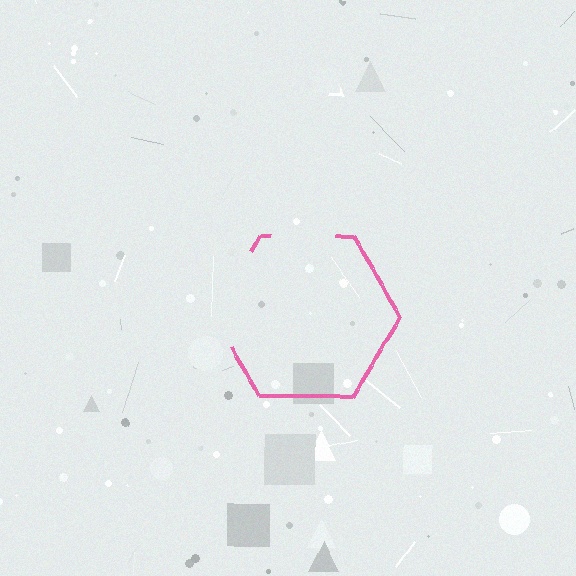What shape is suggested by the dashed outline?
The dashed outline suggests a hexagon.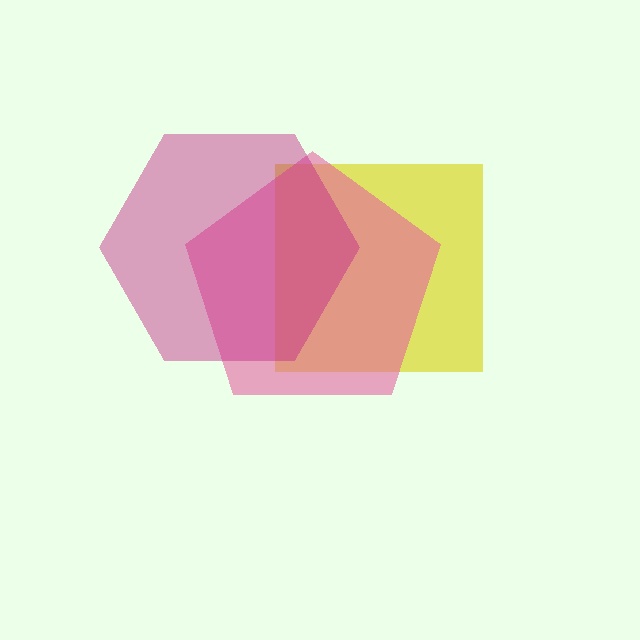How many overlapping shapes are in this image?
There are 3 overlapping shapes in the image.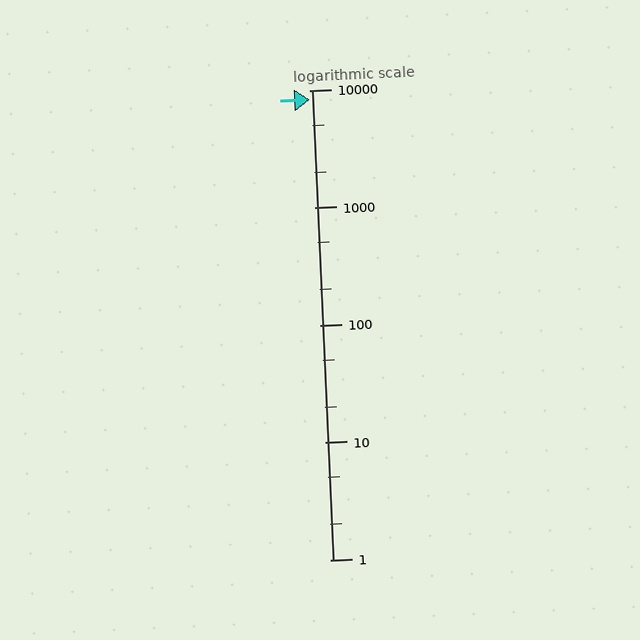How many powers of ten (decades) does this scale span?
The scale spans 4 decades, from 1 to 10000.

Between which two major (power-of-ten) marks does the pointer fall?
The pointer is between 1000 and 10000.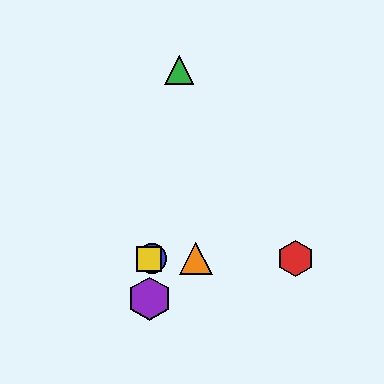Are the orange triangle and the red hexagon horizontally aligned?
Yes, both are at y≈259.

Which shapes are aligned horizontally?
The red hexagon, the blue circle, the yellow square, the orange triangle are aligned horizontally.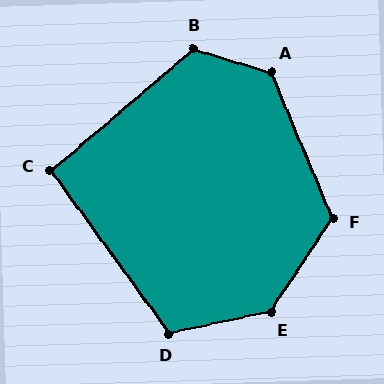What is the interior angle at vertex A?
Approximately 130 degrees (obtuse).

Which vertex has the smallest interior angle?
C, at approximately 94 degrees.